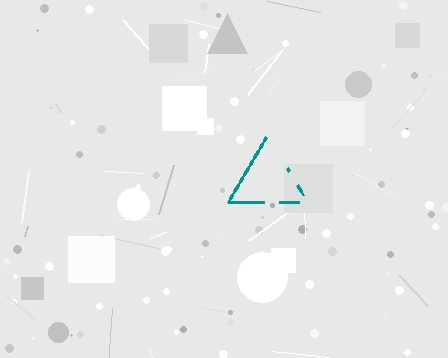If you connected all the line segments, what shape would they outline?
They would outline a triangle.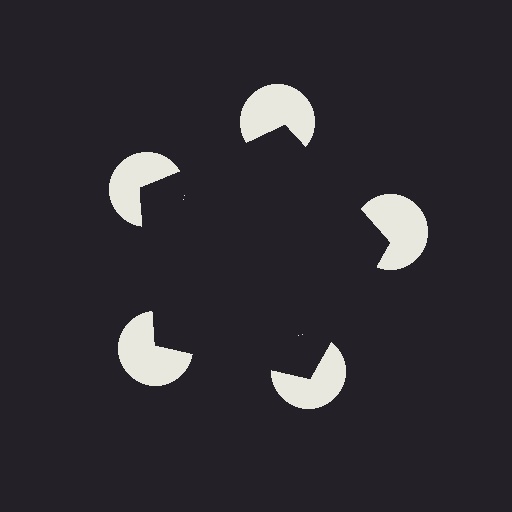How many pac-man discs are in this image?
There are 5 — one at each vertex of the illusory pentagon.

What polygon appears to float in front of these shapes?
An illusory pentagon — its edges are inferred from the aligned wedge cuts in the pac-man discs, not physically drawn.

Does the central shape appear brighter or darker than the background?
It typically appears slightly darker than the background, even though no actual brightness change is drawn.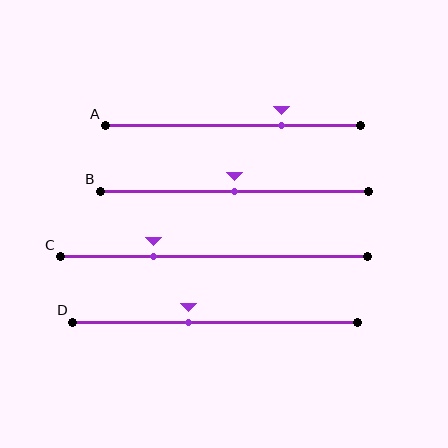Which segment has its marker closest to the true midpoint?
Segment B has its marker closest to the true midpoint.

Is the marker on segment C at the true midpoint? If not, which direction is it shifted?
No, the marker on segment C is shifted to the left by about 20% of the segment length.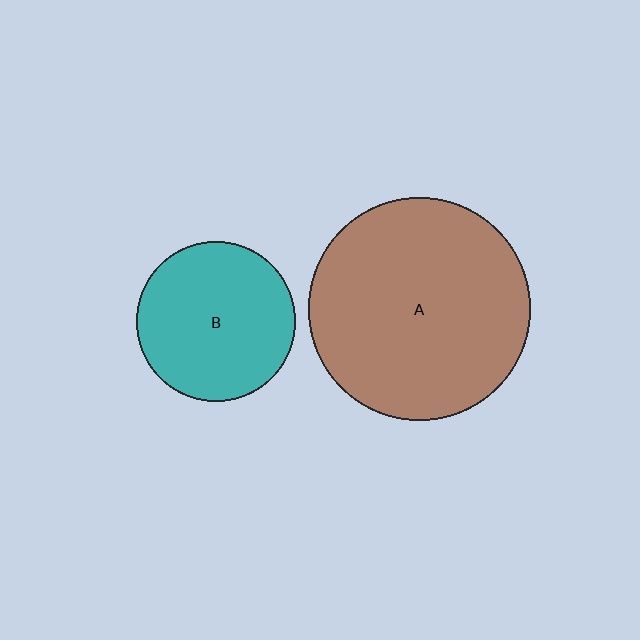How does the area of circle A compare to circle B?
Approximately 1.9 times.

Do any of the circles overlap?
No, none of the circles overlap.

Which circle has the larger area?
Circle A (brown).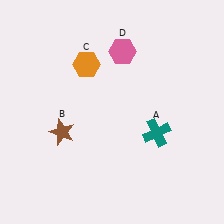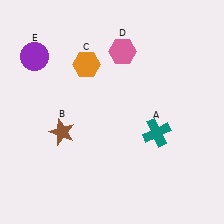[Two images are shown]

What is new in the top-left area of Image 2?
A purple circle (E) was added in the top-left area of Image 2.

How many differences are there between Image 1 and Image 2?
There is 1 difference between the two images.